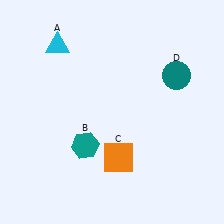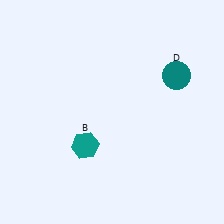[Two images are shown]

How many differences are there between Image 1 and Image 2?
There are 2 differences between the two images.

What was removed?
The cyan triangle (A), the orange square (C) were removed in Image 2.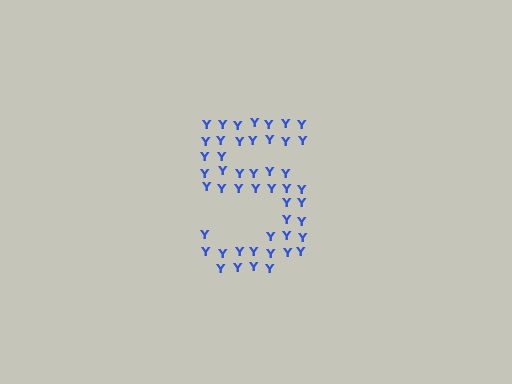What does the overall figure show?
The overall figure shows the digit 5.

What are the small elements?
The small elements are letter Y's.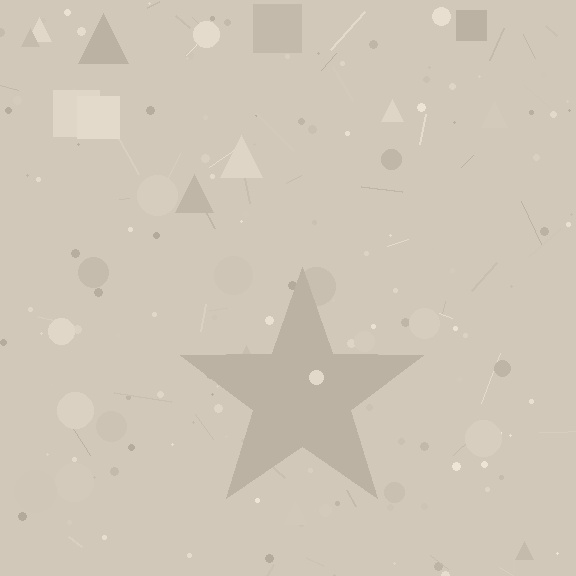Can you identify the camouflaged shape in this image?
The camouflaged shape is a star.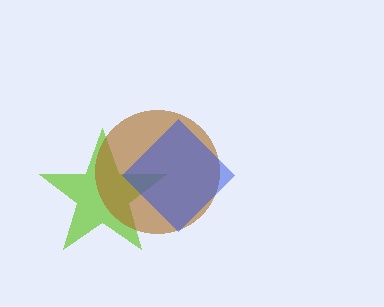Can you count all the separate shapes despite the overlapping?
Yes, there are 3 separate shapes.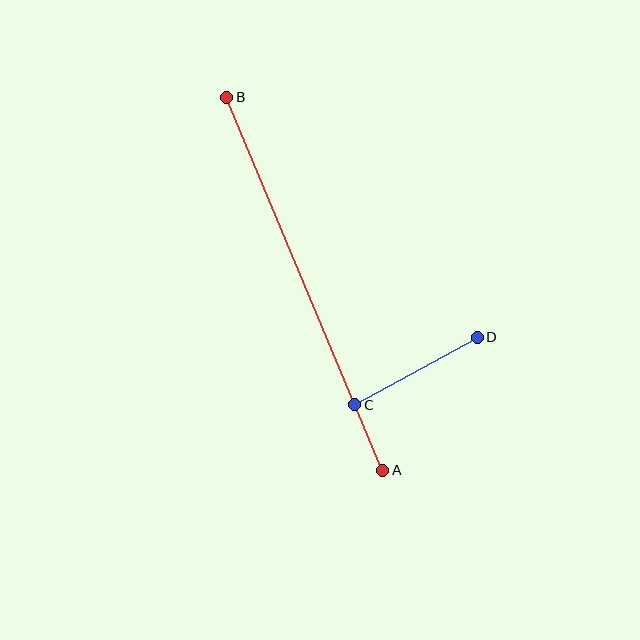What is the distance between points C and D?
The distance is approximately 140 pixels.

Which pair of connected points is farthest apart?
Points A and B are farthest apart.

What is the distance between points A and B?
The distance is approximately 405 pixels.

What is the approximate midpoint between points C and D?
The midpoint is at approximately (416, 371) pixels.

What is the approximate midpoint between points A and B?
The midpoint is at approximately (305, 284) pixels.